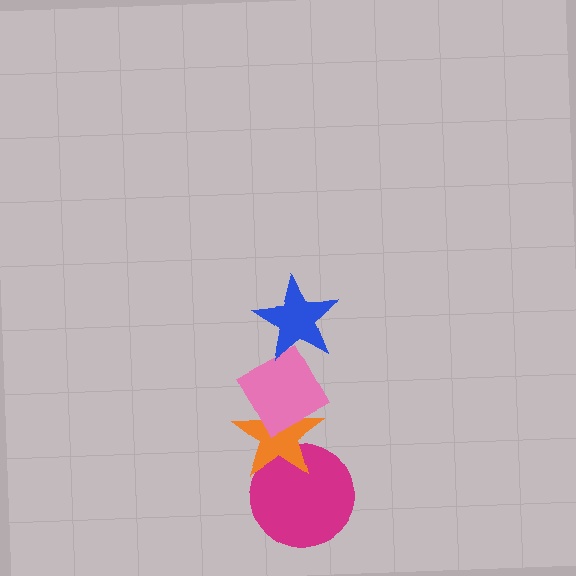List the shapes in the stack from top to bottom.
From top to bottom: the blue star, the pink diamond, the orange star, the magenta circle.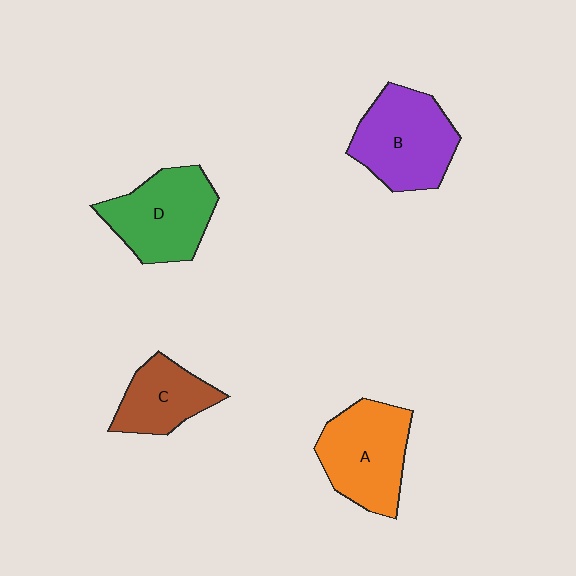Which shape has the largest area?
Shape B (purple).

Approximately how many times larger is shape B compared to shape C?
Approximately 1.5 times.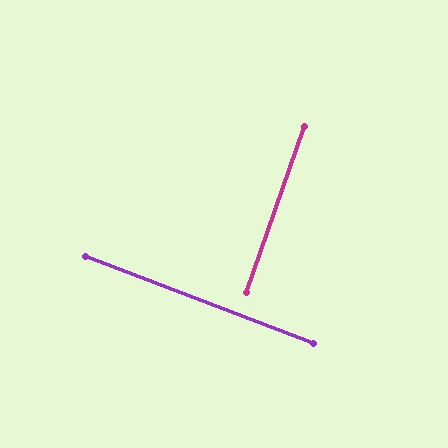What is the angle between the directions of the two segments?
Approximately 88 degrees.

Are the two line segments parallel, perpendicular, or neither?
Perpendicular — they meet at approximately 88°.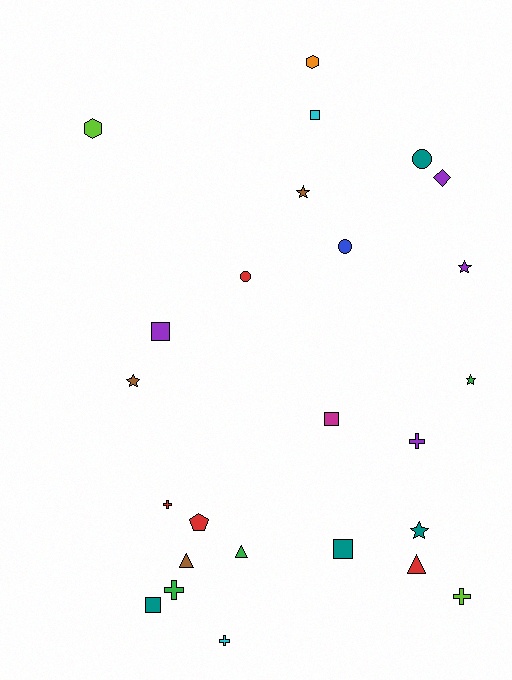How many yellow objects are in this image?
There are no yellow objects.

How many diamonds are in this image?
There is 1 diamond.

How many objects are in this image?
There are 25 objects.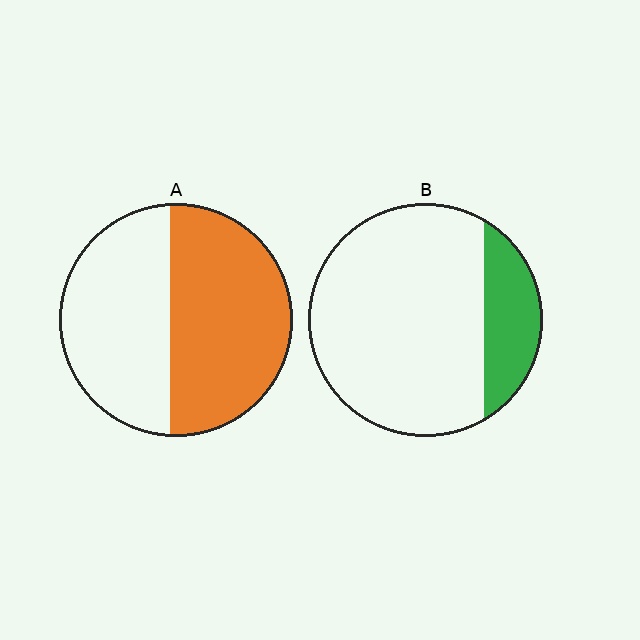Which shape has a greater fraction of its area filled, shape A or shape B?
Shape A.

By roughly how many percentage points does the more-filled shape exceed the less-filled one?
By roughly 35 percentage points (A over B).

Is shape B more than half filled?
No.